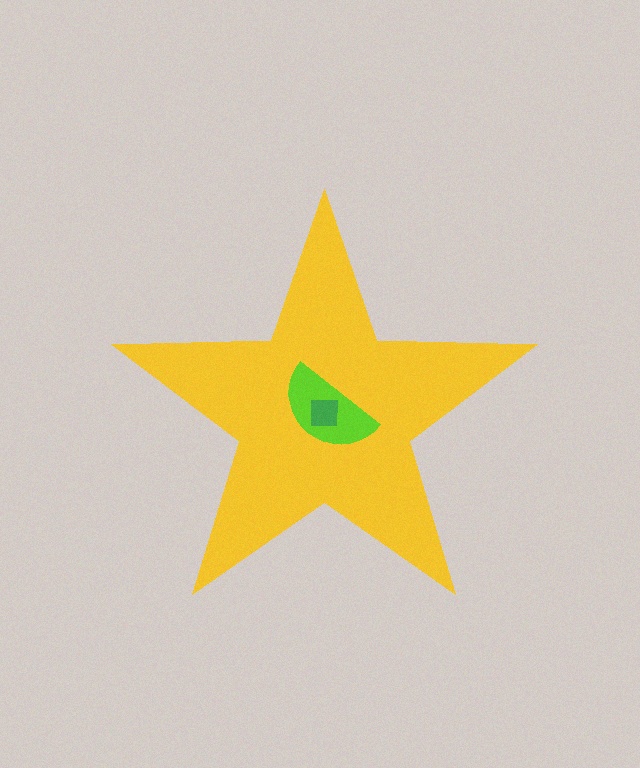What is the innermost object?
The green square.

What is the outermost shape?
The yellow star.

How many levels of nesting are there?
3.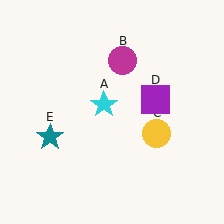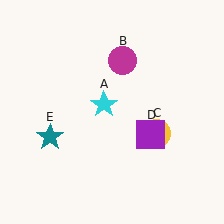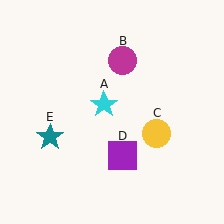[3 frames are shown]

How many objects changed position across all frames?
1 object changed position: purple square (object D).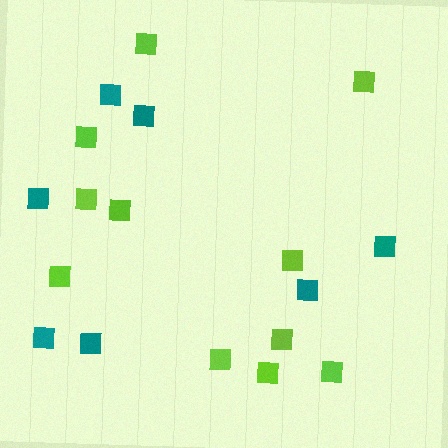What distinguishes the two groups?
There are 2 groups: one group of lime squares (11) and one group of teal squares (7).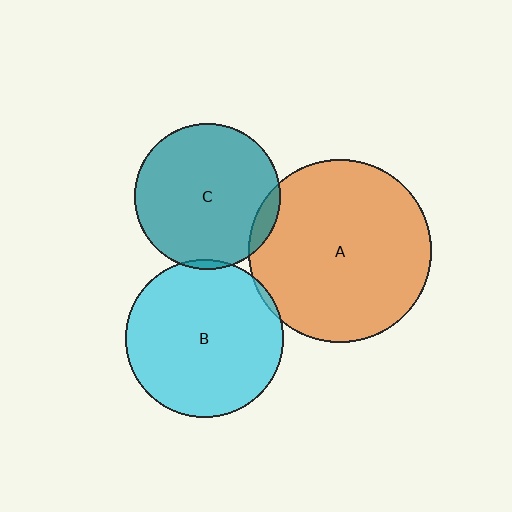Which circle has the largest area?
Circle A (orange).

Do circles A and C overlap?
Yes.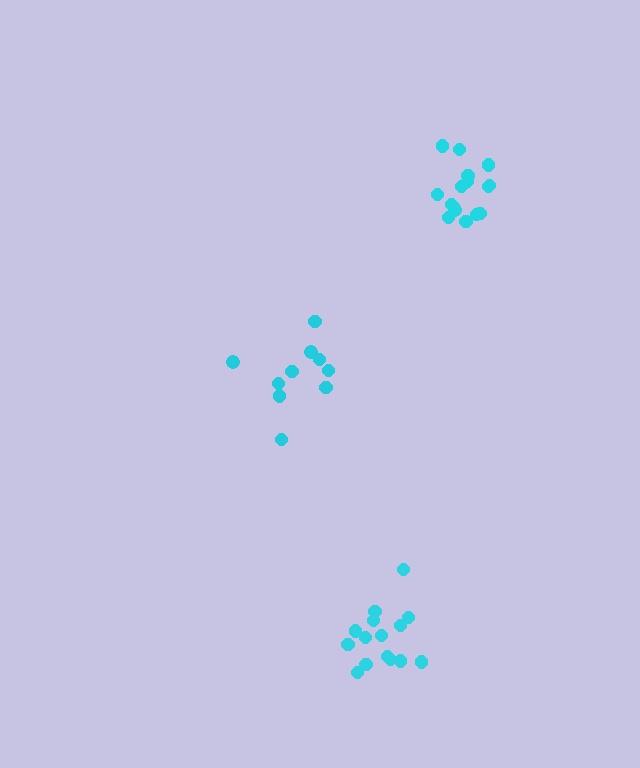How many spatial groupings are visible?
There are 3 spatial groupings.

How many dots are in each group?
Group 1: 16 dots, Group 2: 15 dots, Group 3: 10 dots (41 total).